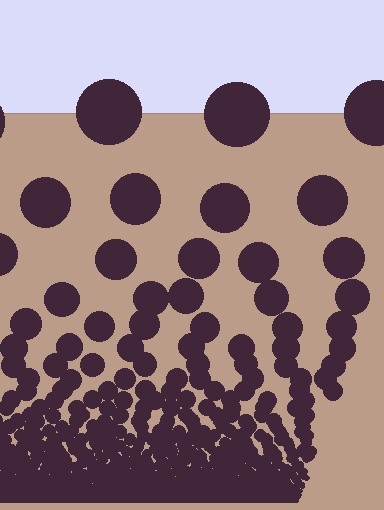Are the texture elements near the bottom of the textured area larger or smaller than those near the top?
Smaller. The gradient is inverted — elements near the bottom are smaller and denser.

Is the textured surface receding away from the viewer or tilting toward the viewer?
The surface appears to tilt toward the viewer. Texture elements get larger and sparser toward the top.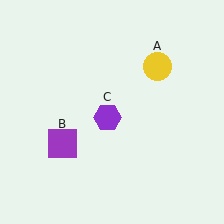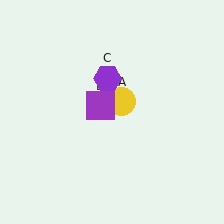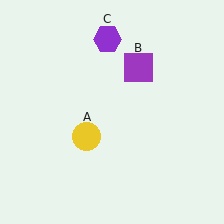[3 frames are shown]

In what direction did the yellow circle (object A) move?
The yellow circle (object A) moved down and to the left.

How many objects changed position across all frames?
3 objects changed position: yellow circle (object A), purple square (object B), purple hexagon (object C).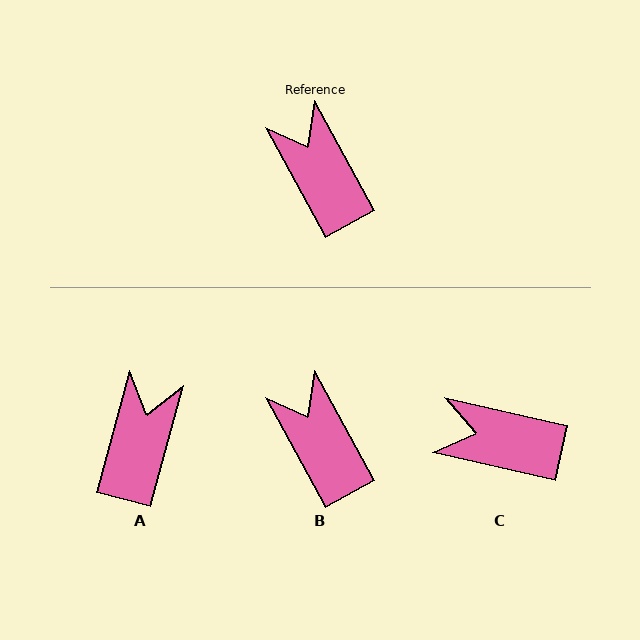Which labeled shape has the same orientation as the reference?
B.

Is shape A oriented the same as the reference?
No, it is off by about 44 degrees.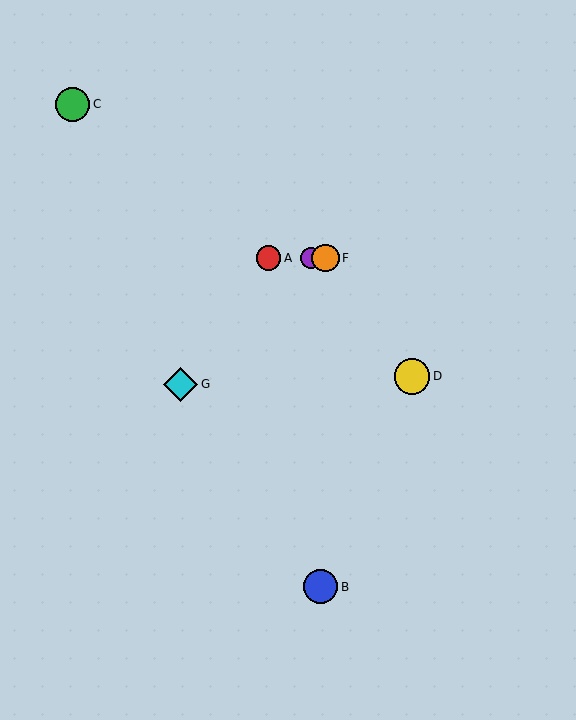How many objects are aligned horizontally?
3 objects (A, E, F) are aligned horizontally.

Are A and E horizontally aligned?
Yes, both are at y≈258.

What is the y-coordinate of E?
Object E is at y≈258.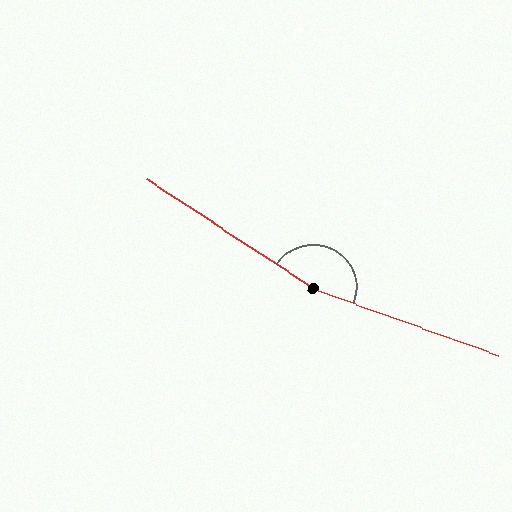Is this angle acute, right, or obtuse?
It is obtuse.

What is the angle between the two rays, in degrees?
Approximately 166 degrees.